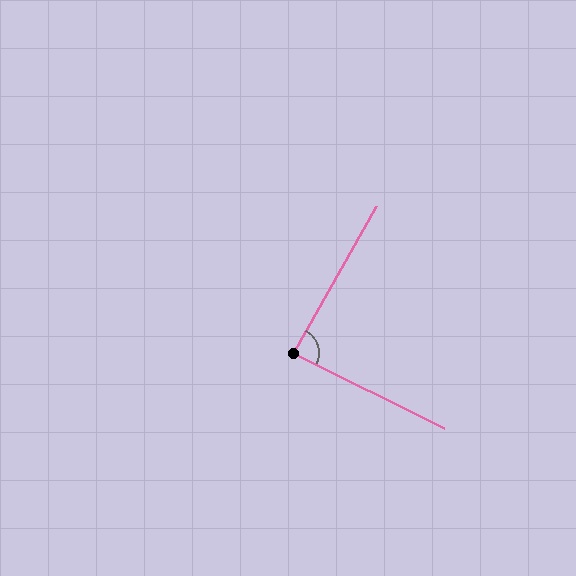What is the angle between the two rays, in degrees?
Approximately 87 degrees.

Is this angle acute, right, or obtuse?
It is approximately a right angle.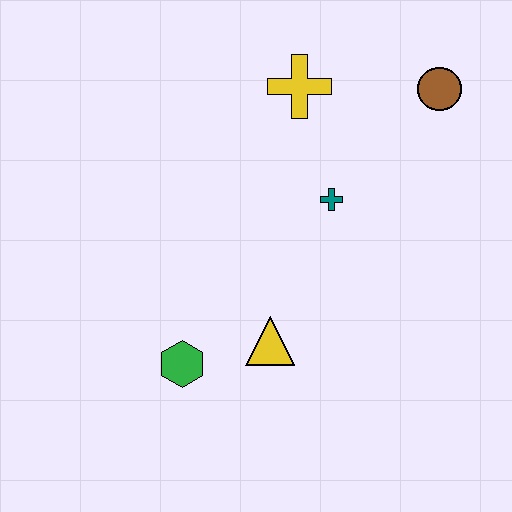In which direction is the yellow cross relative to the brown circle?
The yellow cross is to the left of the brown circle.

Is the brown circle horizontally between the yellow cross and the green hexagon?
No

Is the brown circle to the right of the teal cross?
Yes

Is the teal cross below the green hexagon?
No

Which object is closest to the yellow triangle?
The green hexagon is closest to the yellow triangle.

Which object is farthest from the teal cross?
The green hexagon is farthest from the teal cross.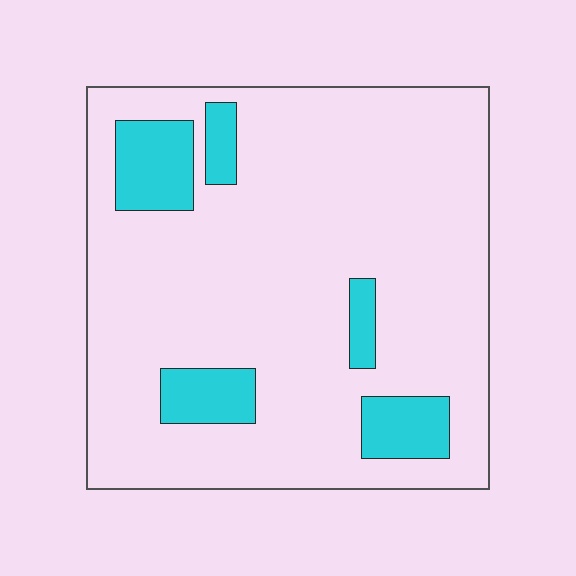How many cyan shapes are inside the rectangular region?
5.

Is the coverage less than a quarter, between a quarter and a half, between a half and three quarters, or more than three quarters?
Less than a quarter.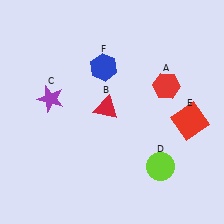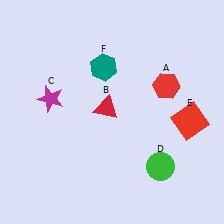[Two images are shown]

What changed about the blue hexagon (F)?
In Image 1, F is blue. In Image 2, it changed to teal.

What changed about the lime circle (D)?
In Image 1, D is lime. In Image 2, it changed to green.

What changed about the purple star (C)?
In Image 1, C is purple. In Image 2, it changed to magenta.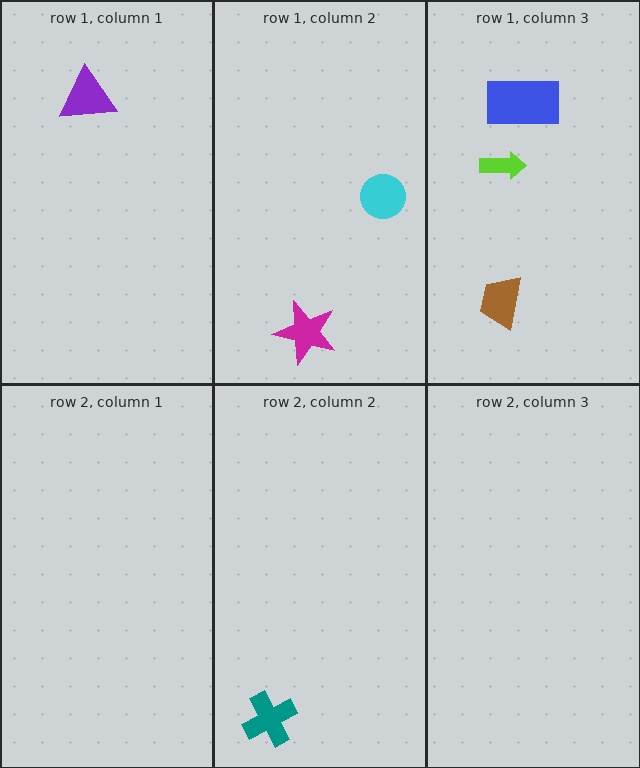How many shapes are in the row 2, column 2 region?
1.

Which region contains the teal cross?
The row 2, column 2 region.